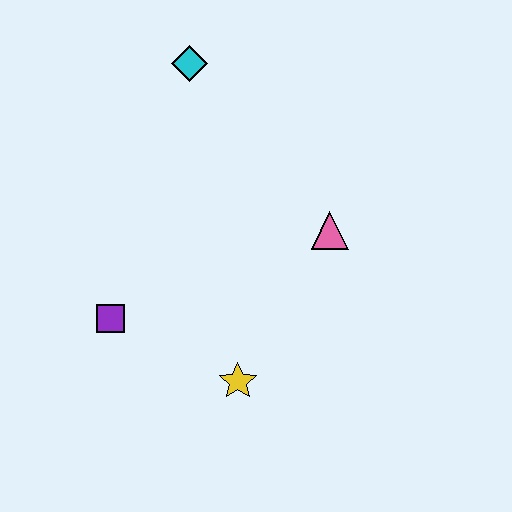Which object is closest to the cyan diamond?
The pink triangle is closest to the cyan diamond.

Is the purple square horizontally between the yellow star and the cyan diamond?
No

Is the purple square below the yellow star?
No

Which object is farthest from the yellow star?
The cyan diamond is farthest from the yellow star.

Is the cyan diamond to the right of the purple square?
Yes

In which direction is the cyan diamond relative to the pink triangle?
The cyan diamond is above the pink triangle.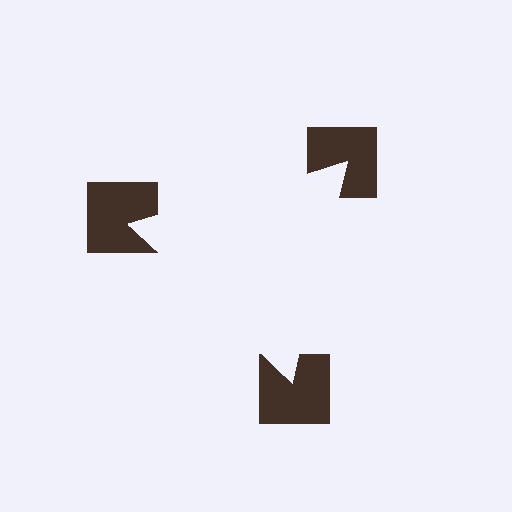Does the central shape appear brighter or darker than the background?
It typically appears slightly brighter than the background, even though no actual brightness change is drawn.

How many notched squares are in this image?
There are 3 — one at each vertex of the illusory triangle.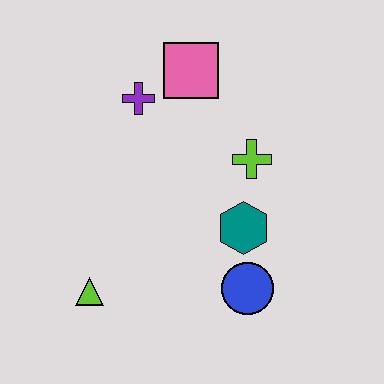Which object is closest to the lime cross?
The teal hexagon is closest to the lime cross.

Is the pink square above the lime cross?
Yes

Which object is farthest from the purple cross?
The blue circle is farthest from the purple cross.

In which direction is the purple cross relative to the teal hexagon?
The purple cross is above the teal hexagon.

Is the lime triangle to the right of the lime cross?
No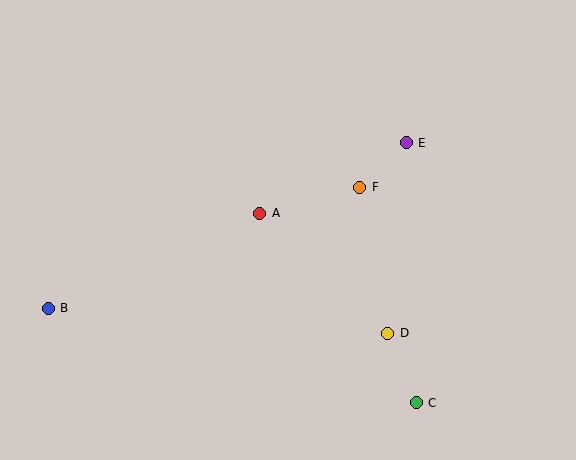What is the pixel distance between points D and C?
The distance between D and C is 75 pixels.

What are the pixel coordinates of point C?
Point C is at (416, 403).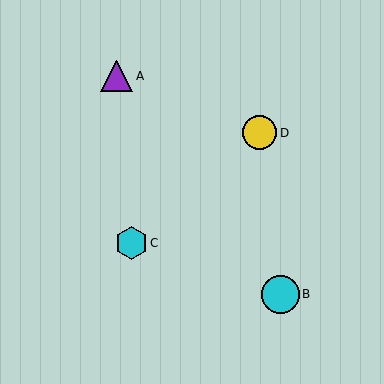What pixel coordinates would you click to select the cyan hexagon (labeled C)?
Click at (131, 243) to select the cyan hexagon C.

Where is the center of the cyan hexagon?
The center of the cyan hexagon is at (131, 243).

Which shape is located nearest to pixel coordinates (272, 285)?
The cyan circle (labeled B) at (280, 294) is nearest to that location.